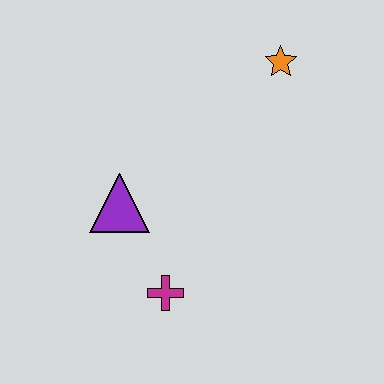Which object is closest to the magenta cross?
The purple triangle is closest to the magenta cross.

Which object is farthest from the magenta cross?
The orange star is farthest from the magenta cross.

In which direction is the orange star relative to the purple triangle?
The orange star is to the right of the purple triangle.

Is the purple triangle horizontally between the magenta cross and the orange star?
No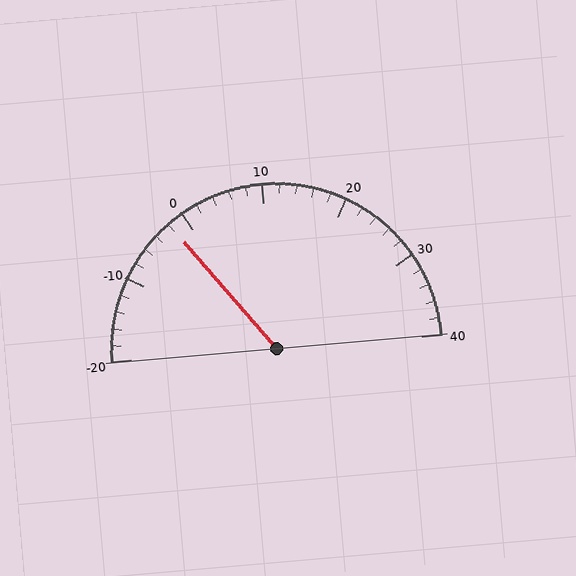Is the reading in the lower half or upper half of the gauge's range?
The reading is in the lower half of the range (-20 to 40).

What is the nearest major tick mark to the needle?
The nearest major tick mark is 0.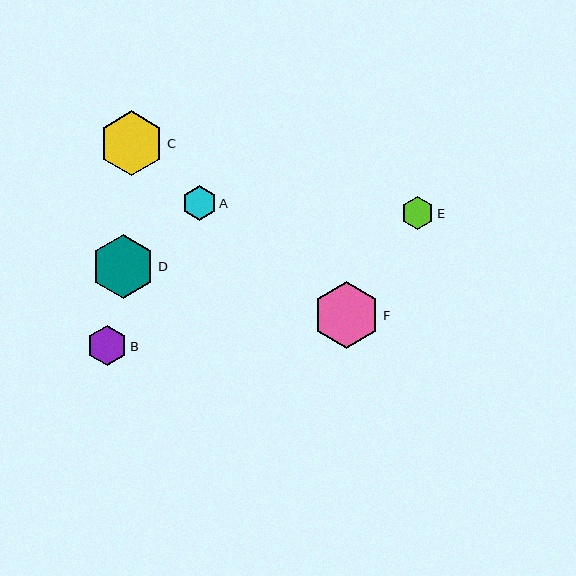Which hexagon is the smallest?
Hexagon E is the smallest with a size of approximately 33 pixels.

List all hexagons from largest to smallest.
From largest to smallest: F, C, D, B, A, E.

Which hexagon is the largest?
Hexagon F is the largest with a size of approximately 68 pixels.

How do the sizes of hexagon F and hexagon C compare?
Hexagon F and hexagon C are approximately the same size.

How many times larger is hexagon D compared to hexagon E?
Hexagon D is approximately 1.9 times the size of hexagon E.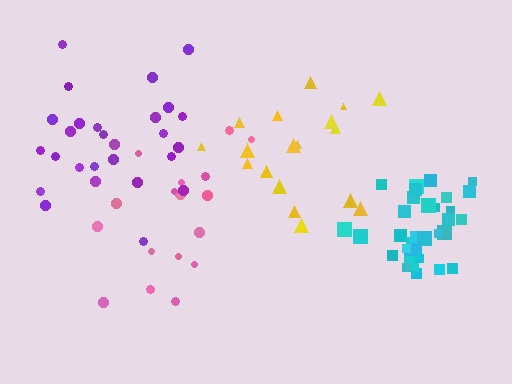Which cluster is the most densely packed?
Cyan.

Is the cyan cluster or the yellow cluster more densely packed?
Cyan.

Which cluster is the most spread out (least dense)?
Pink.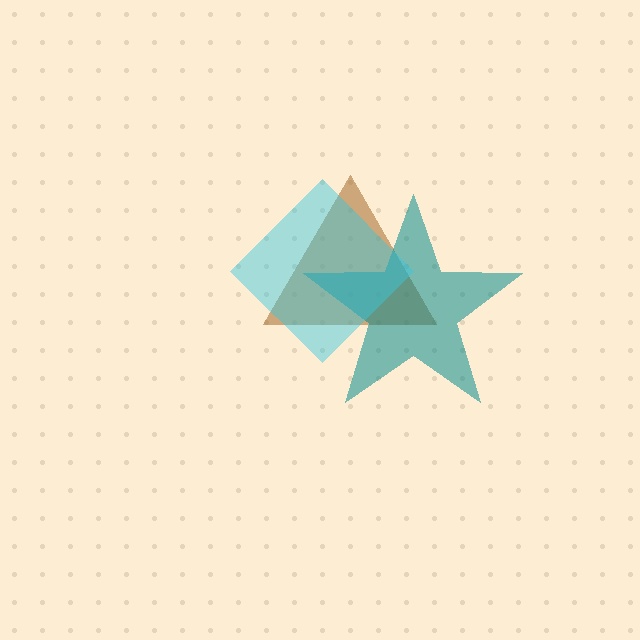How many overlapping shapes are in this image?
There are 3 overlapping shapes in the image.